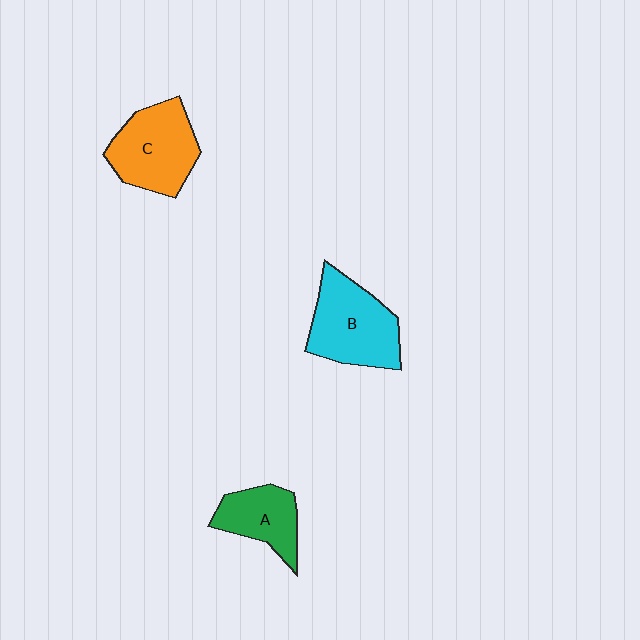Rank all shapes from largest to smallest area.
From largest to smallest: B (cyan), C (orange), A (green).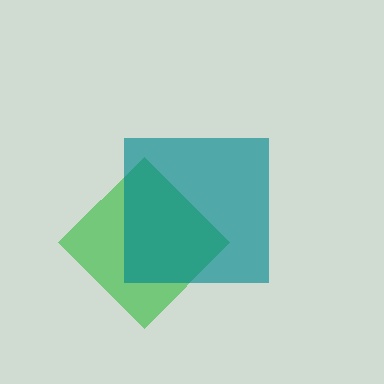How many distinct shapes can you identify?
There are 2 distinct shapes: a green diamond, a teal square.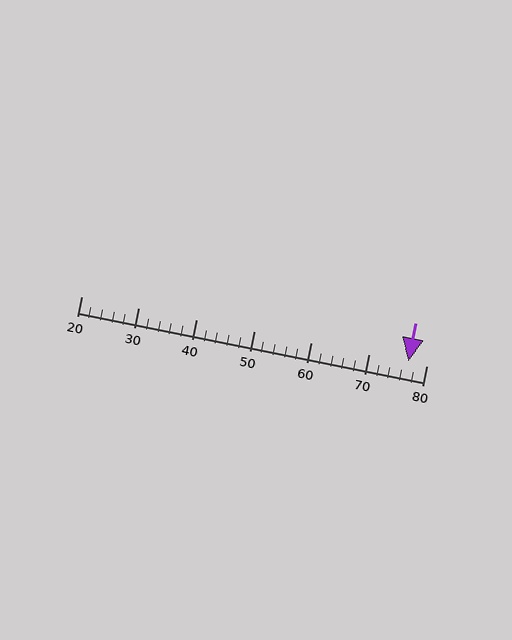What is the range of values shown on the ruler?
The ruler shows values from 20 to 80.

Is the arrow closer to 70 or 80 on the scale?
The arrow is closer to 80.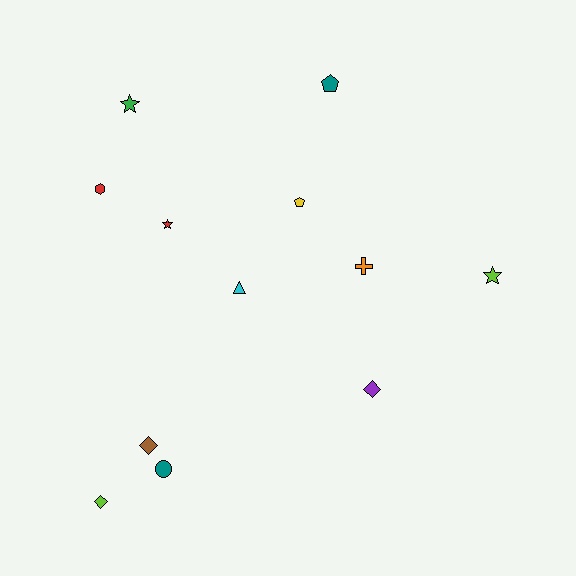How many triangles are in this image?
There is 1 triangle.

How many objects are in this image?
There are 12 objects.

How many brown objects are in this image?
There is 1 brown object.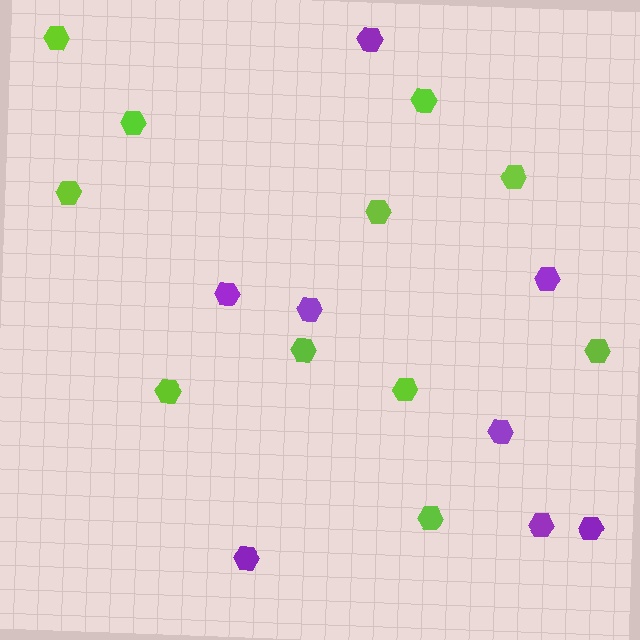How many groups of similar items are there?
There are 2 groups: one group of purple hexagons (8) and one group of lime hexagons (11).